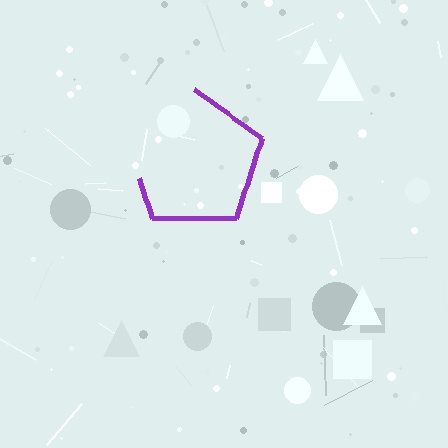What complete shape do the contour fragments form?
The contour fragments form a pentagon.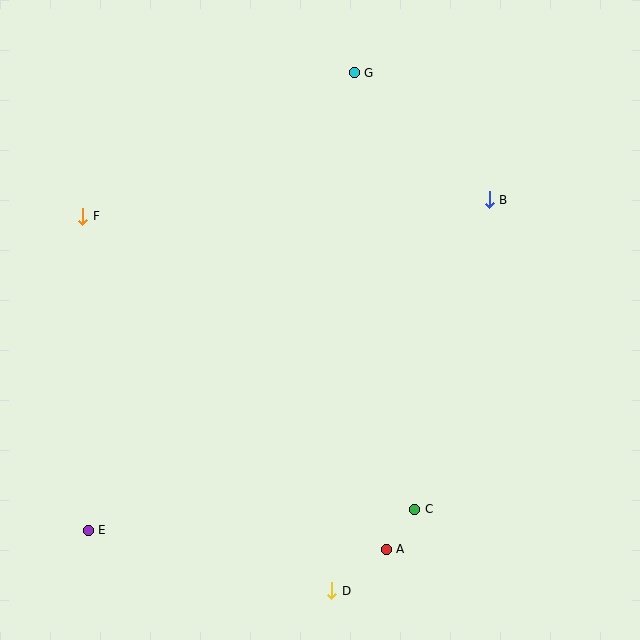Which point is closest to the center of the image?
Point B at (489, 200) is closest to the center.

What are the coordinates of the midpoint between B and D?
The midpoint between B and D is at (411, 395).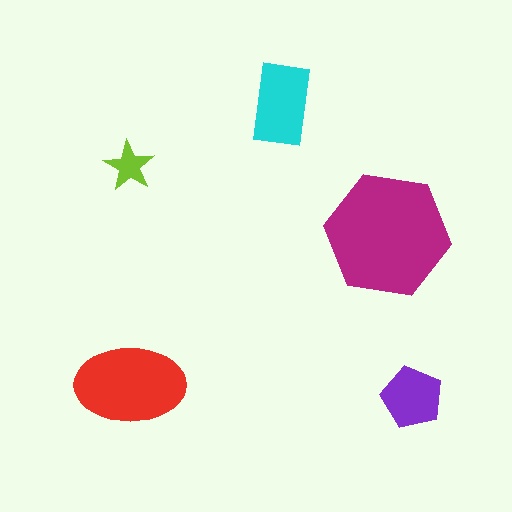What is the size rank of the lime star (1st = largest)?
5th.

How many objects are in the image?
There are 5 objects in the image.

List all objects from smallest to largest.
The lime star, the purple pentagon, the cyan rectangle, the red ellipse, the magenta hexagon.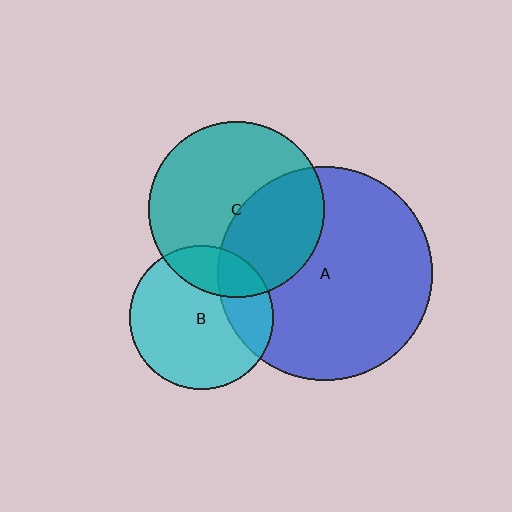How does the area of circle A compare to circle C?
Approximately 1.5 times.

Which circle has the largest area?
Circle A (blue).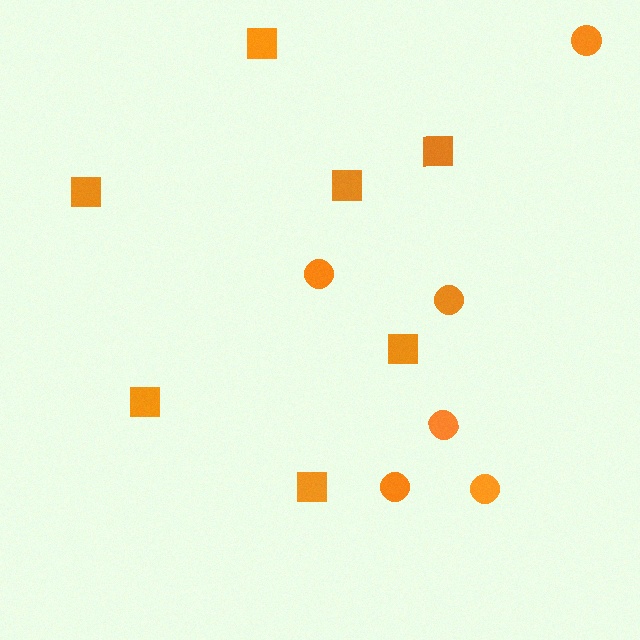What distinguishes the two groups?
There are 2 groups: one group of circles (6) and one group of squares (7).